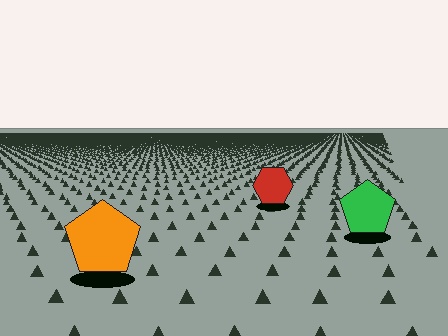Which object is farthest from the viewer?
The red hexagon is farthest from the viewer. It appears smaller and the ground texture around it is denser.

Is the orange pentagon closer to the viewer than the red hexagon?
Yes. The orange pentagon is closer — you can tell from the texture gradient: the ground texture is coarser near it.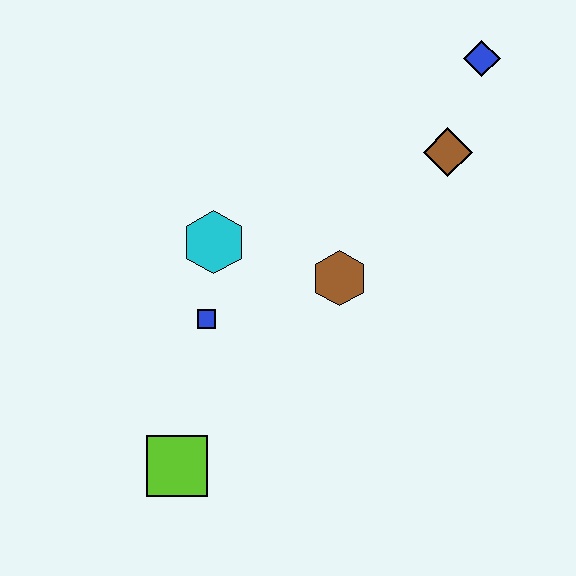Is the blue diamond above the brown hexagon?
Yes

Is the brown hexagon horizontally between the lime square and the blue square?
No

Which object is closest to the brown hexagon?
The cyan hexagon is closest to the brown hexagon.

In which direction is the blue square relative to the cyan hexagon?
The blue square is below the cyan hexagon.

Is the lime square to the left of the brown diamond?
Yes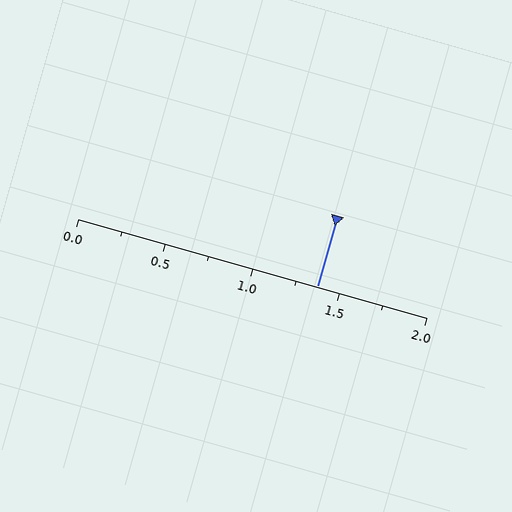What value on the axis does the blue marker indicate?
The marker indicates approximately 1.38.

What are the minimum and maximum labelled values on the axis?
The axis runs from 0.0 to 2.0.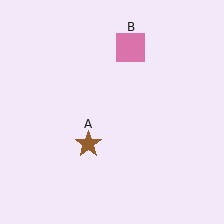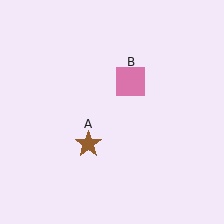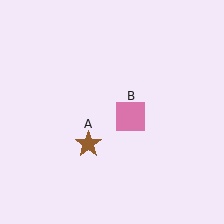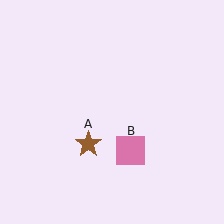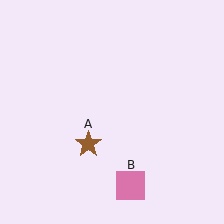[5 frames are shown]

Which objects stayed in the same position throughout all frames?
Brown star (object A) remained stationary.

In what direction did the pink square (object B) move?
The pink square (object B) moved down.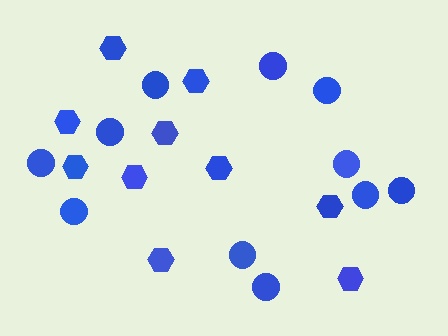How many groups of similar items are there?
There are 2 groups: one group of hexagons (10) and one group of circles (11).